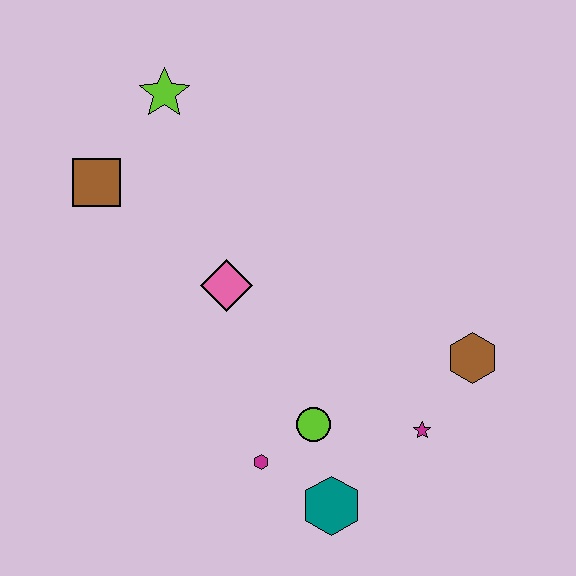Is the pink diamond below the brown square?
Yes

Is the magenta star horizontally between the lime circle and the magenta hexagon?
No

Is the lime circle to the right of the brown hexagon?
No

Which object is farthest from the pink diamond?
The brown hexagon is farthest from the pink diamond.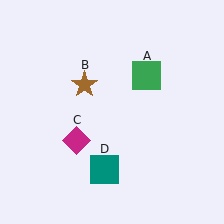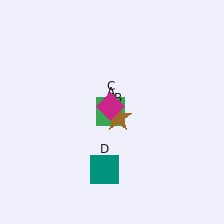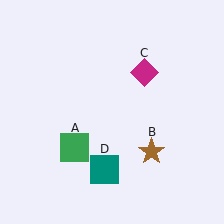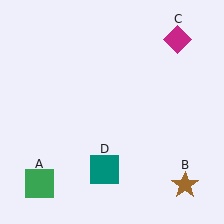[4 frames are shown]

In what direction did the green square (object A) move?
The green square (object A) moved down and to the left.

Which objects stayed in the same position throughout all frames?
Teal square (object D) remained stationary.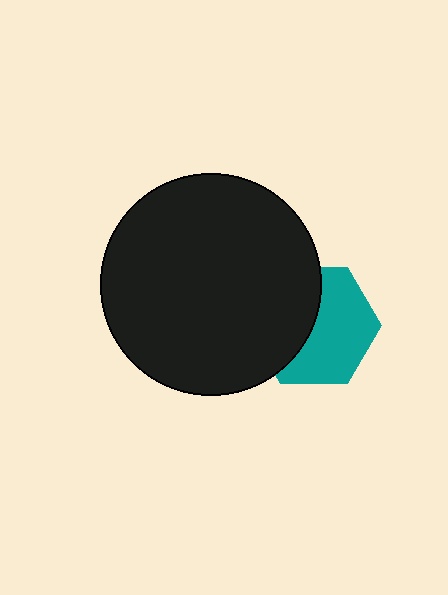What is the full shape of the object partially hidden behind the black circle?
The partially hidden object is a teal hexagon.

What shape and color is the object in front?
The object in front is a black circle.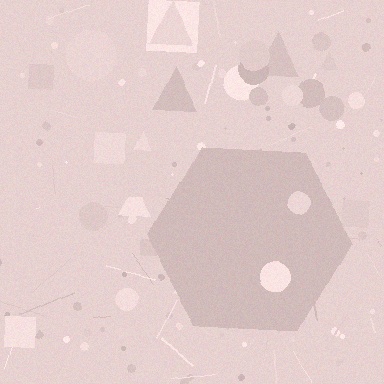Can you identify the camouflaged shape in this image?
The camouflaged shape is a hexagon.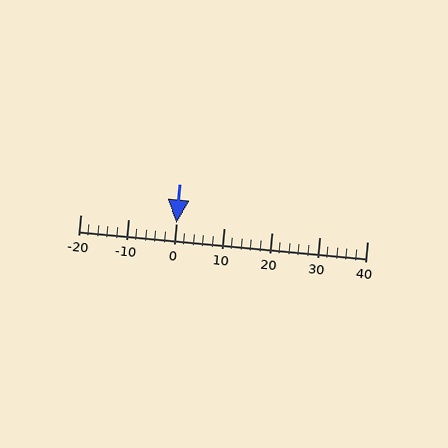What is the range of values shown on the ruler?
The ruler shows values from -20 to 40.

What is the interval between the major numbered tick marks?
The major tick marks are spaced 10 units apart.